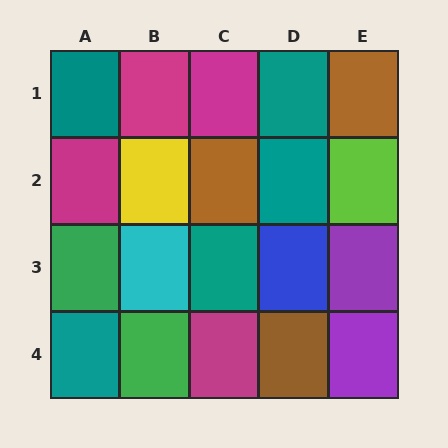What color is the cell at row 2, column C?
Brown.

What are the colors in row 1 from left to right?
Teal, magenta, magenta, teal, brown.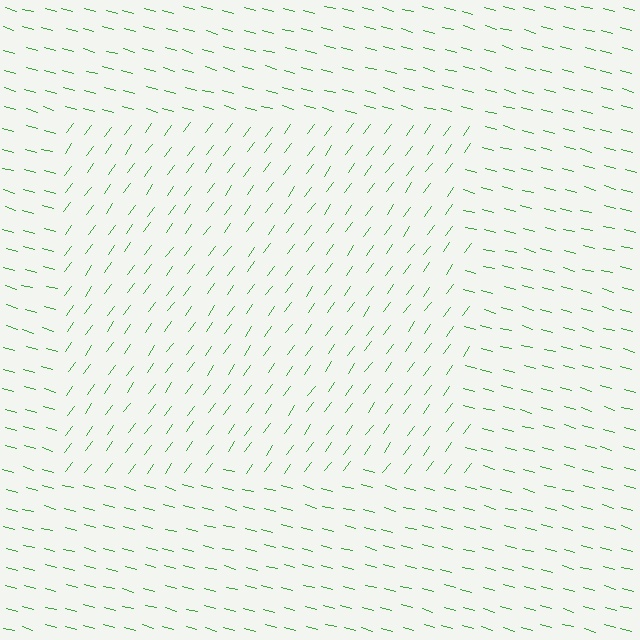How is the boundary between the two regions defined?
The boundary is defined purely by a change in line orientation (approximately 69 degrees difference). All lines are the same color and thickness.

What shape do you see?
I see a rectangle.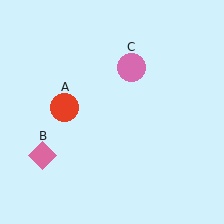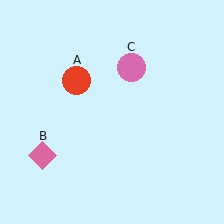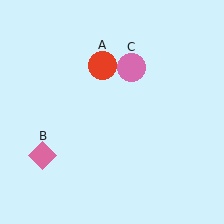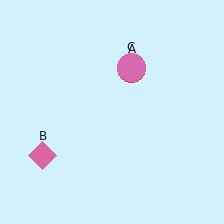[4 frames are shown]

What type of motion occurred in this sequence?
The red circle (object A) rotated clockwise around the center of the scene.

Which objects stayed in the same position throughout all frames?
Pink diamond (object B) and pink circle (object C) remained stationary.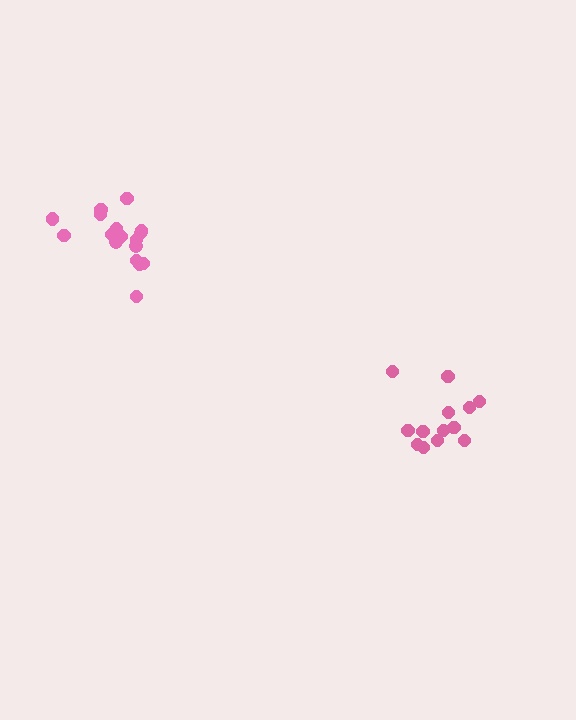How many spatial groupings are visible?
There are 2 spatial groupings.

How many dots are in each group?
Group 1: 13 dots, Group 2: 17 dots (30 total).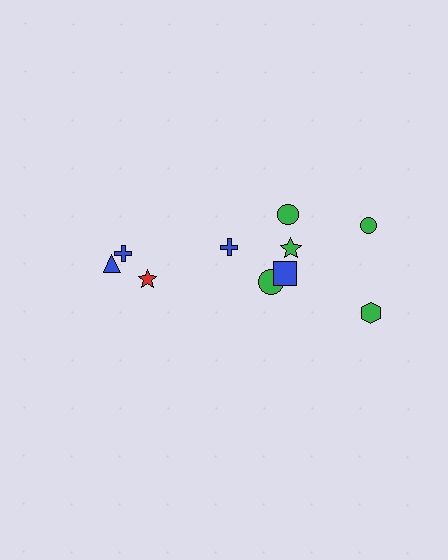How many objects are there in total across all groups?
There are 10 objects.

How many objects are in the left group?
There are 4 objects.